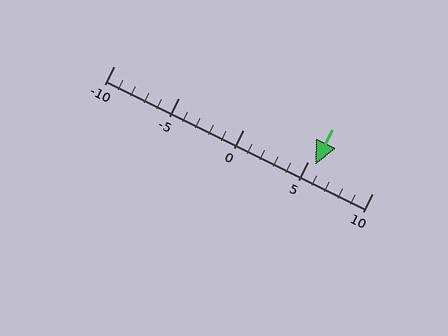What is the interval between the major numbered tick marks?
The major tick marks are spaced 5 units apart.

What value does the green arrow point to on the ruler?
The green arrow points to approximately 6.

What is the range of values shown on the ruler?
The ruler shows values from -10 to 10.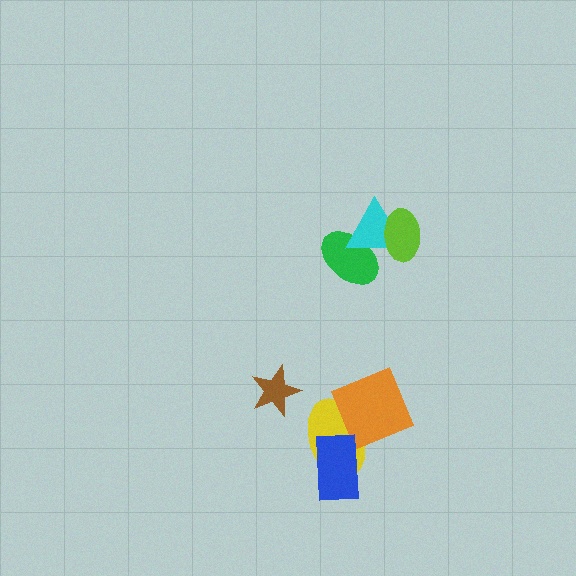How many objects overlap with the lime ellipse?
1 object overlaps with the lime ellipse.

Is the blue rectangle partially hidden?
No, no other shape covers it.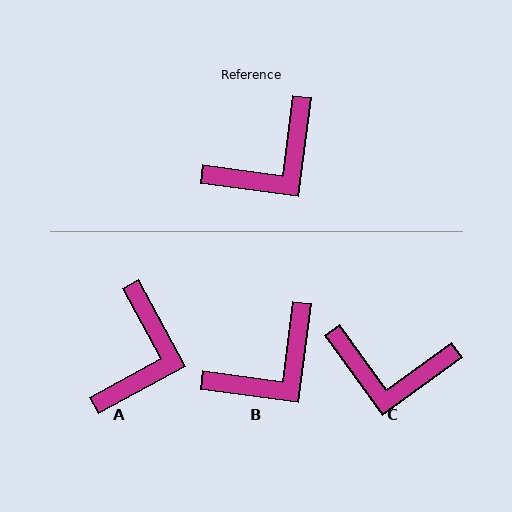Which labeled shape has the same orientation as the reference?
B.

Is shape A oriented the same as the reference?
No, it is off by about 36 degrees.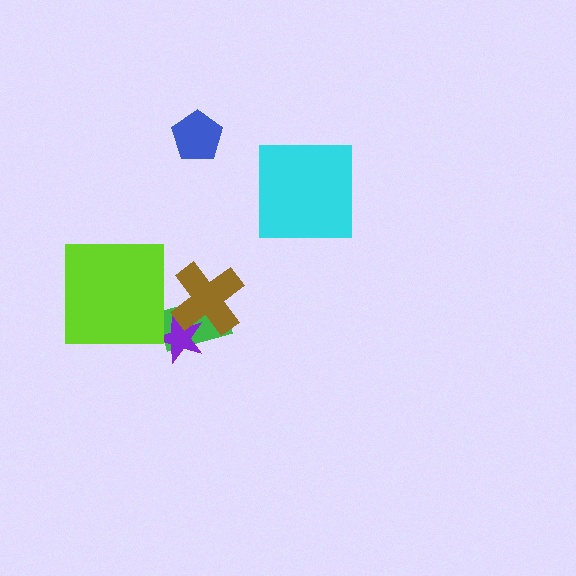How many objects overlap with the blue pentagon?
0 objects overlap with the blue pentagon.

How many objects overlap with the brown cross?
2 objects overlap with the brown cross.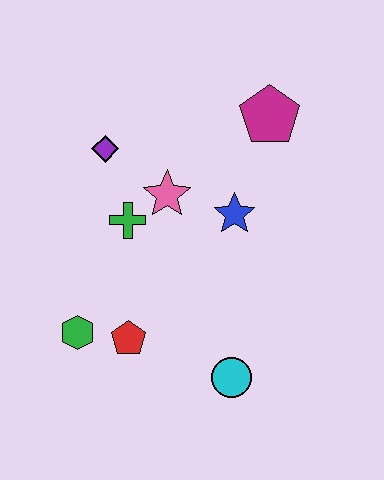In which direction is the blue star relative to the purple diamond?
The blue star is to the right of the purple diamond.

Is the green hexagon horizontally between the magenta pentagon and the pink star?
No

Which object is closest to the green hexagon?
The red pentagon is closest to the green hexagon.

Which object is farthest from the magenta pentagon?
The green hexagon is farthest from the magenta pentagon.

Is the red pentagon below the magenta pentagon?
Yes